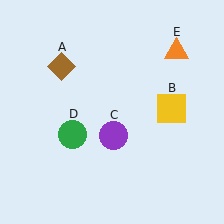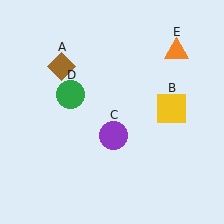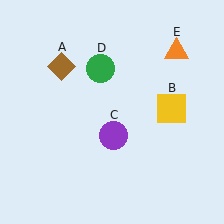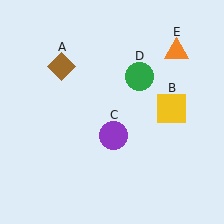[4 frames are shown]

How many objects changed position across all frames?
1 object changed position: green circle (object D).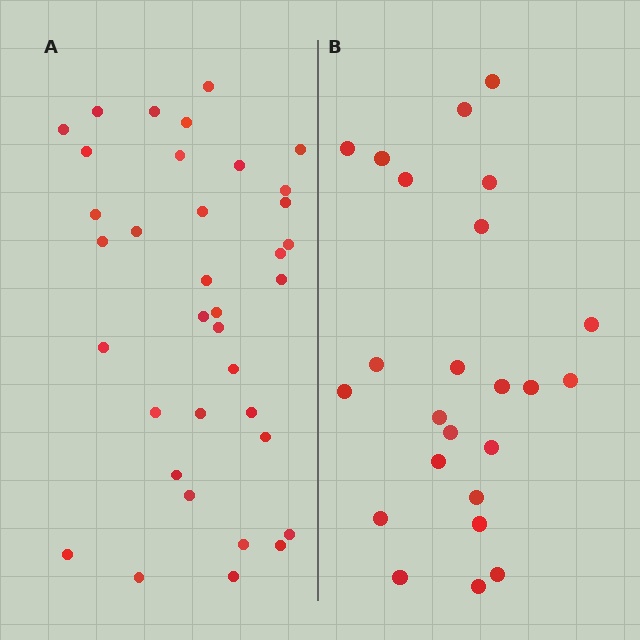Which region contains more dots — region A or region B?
Region A (the left region) has more dots.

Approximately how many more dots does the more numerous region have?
Region A has roughly 12 or so more dots than region B.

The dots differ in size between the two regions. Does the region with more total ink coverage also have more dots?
No. Region B has more total ink coverage because its dots are larger, but region A actually contains more individual dots. Total area can be misleading — the number of items is what matters here.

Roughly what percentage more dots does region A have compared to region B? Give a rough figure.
About 50% more.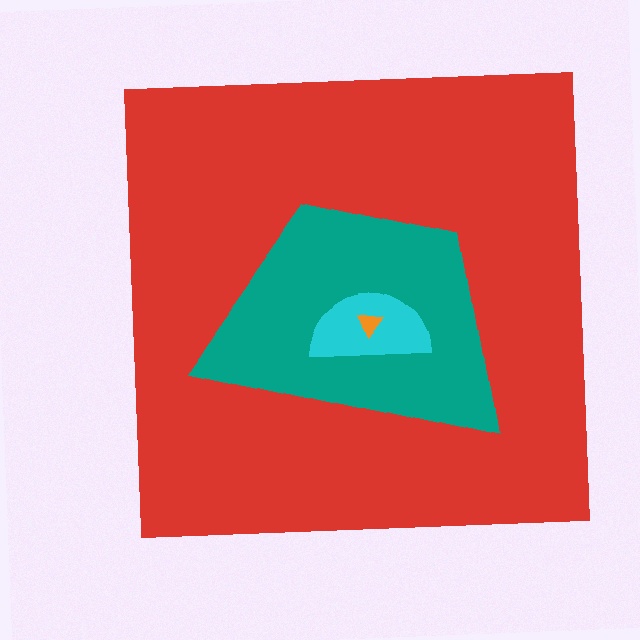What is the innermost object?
The orange triangle.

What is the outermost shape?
The red square.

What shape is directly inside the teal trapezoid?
The cyan semicircle.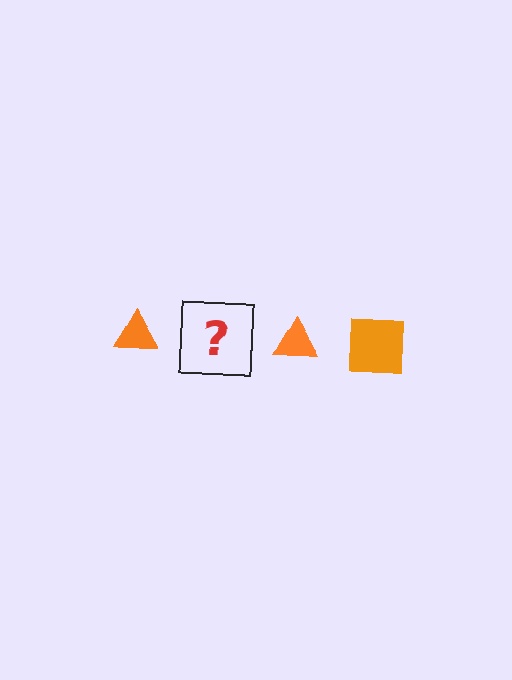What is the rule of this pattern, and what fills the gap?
The rule is that the pattern cycles through triangle, square shapes in orange. The gap should be filled with an orange square.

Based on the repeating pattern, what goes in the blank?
The blank should be an orange square.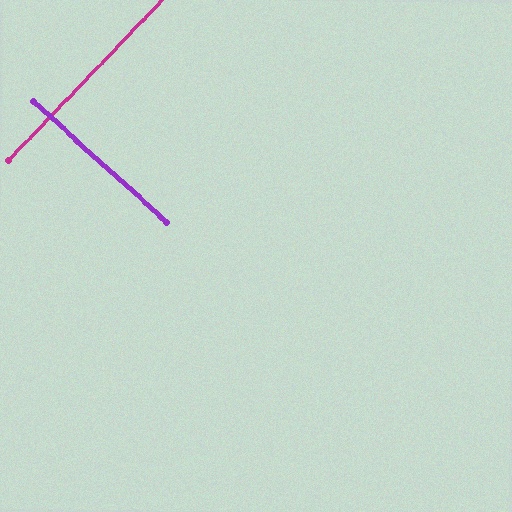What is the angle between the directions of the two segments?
Approximately 89 degrees.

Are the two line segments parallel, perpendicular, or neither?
Perpendicular — they meet at approximately 89°.